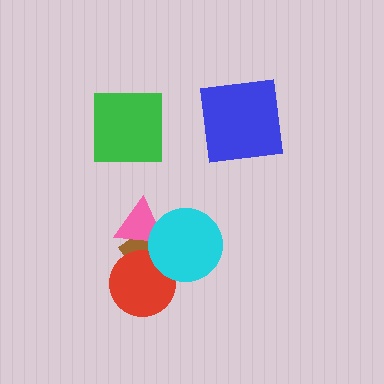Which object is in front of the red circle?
The cyan circle is in front of the red circle.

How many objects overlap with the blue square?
0 objects overlap with the blue square.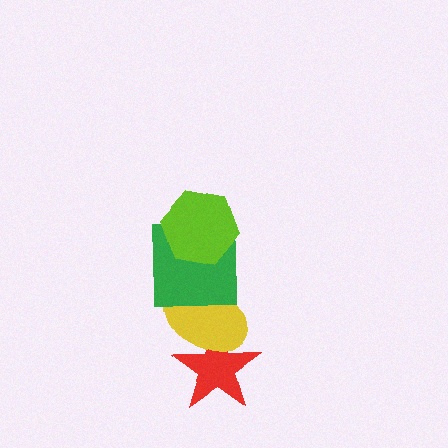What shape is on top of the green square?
The lime hexagon is on top of the green square.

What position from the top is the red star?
The red star is 4th from the top.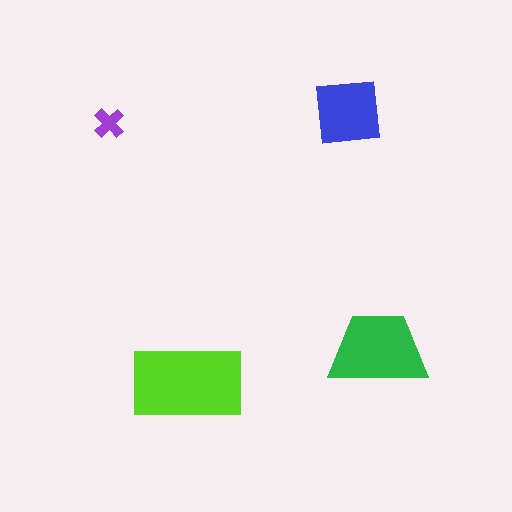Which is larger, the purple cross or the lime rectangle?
The lime rectangle.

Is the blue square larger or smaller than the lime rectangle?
Smaller.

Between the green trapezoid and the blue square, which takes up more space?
The green trapezoid.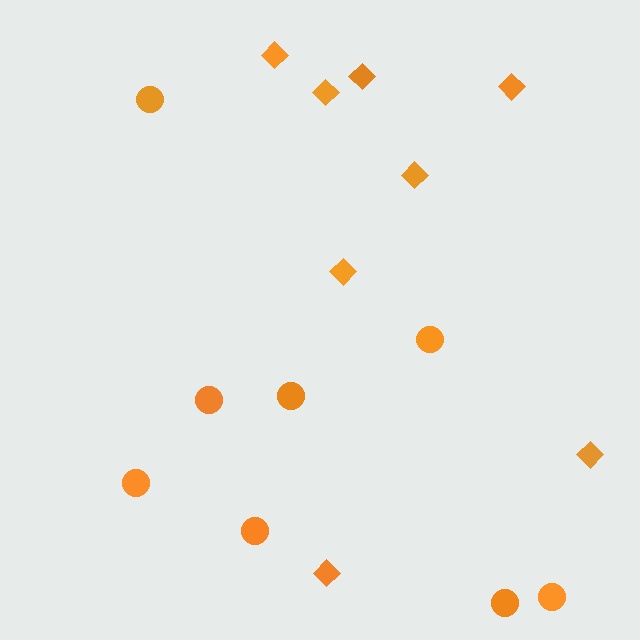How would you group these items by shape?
There are 2 groups: one group of diamonds (8) and one group of circles (8).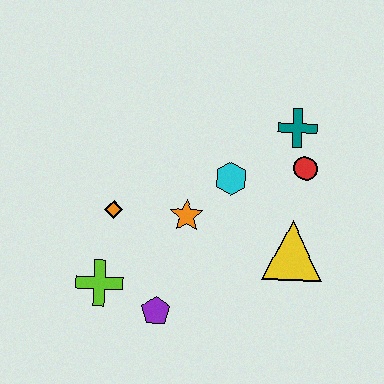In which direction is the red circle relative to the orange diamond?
The red circle is to the right of the orange diamond.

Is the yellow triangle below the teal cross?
Yes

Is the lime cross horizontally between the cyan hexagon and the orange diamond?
No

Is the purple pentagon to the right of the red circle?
No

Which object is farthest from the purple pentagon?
The teal cross is farthest from the purple pentagon.